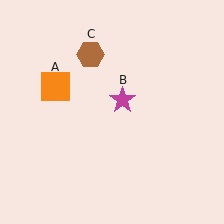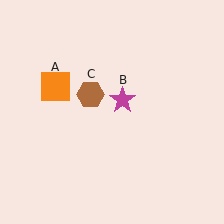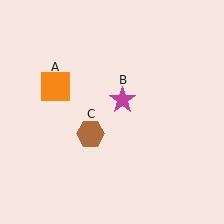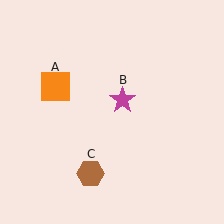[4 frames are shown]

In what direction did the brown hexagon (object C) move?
The brown hexagon (object C) moved down.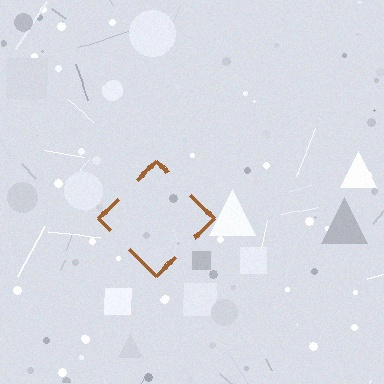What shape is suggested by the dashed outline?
The dashed outline suggests a diamond.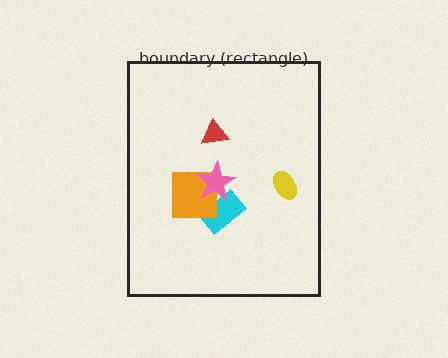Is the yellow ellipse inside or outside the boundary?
Inside.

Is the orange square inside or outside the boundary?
Inside.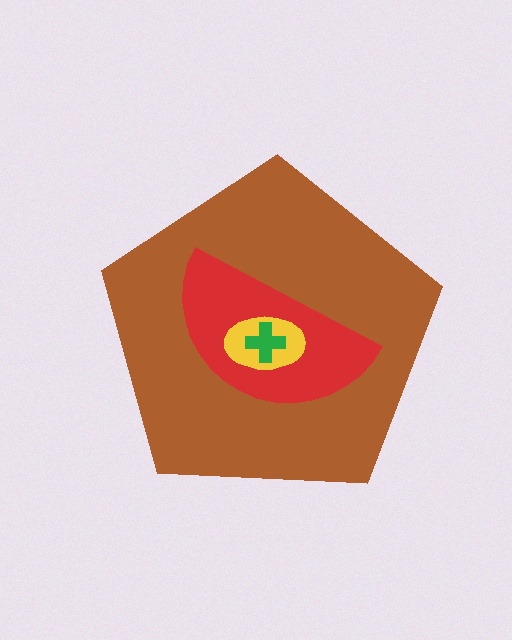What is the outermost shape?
The brown pentagon.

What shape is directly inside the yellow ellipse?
The green cross.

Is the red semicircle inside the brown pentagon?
Yes.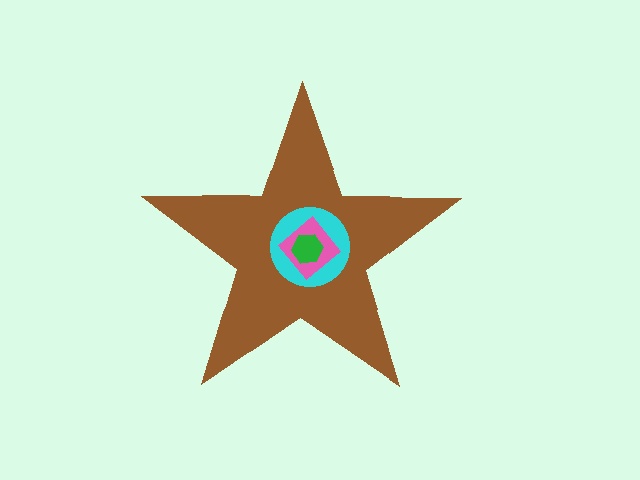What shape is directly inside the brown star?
The cyan circle.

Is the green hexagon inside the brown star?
Yes.